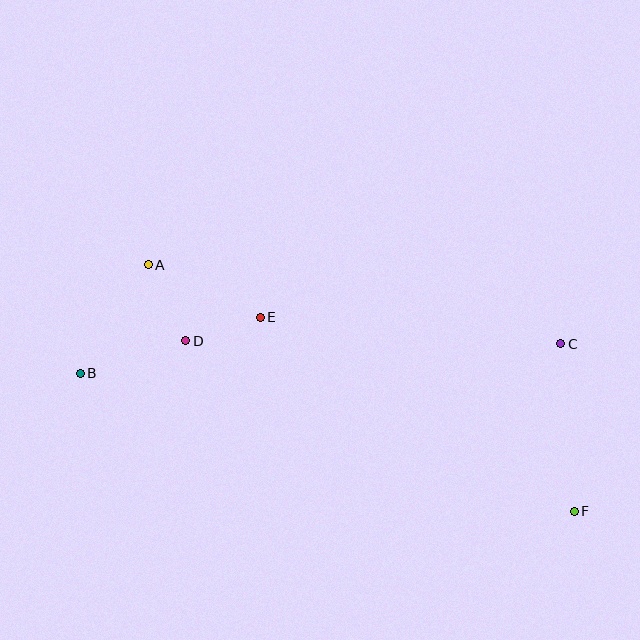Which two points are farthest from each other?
Points B and F are farthest from each other.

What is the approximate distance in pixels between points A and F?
The distance between A and F is approximately 492 pixels.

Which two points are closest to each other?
Points D and E are closest to each other.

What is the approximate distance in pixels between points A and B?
The distance between A and B is approximately 128 pixels.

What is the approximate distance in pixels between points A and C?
The distance between A and C is approximately 420 pixels.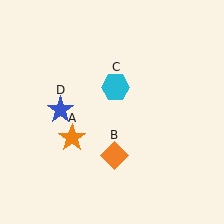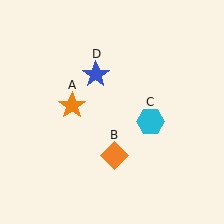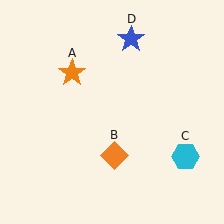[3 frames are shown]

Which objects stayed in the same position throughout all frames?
Orange diamond (object B) remained stationary.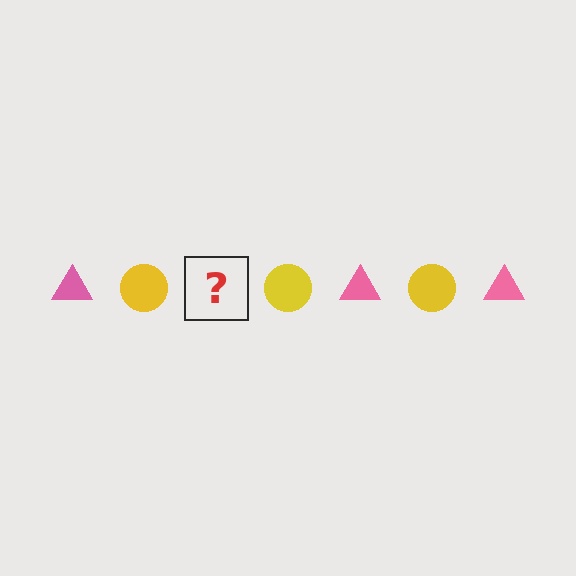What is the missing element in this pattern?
The missing element is a pink triangle.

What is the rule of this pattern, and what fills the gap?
The rule is that the pattern alternates between pink triangle and yellow circle. The gap should be filled with a pink triangle.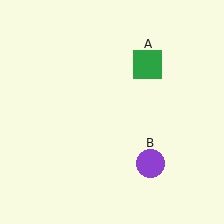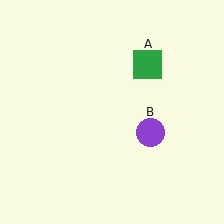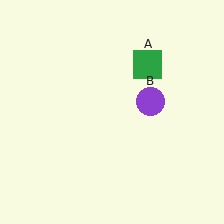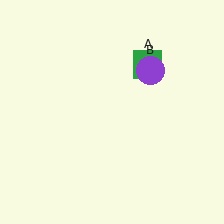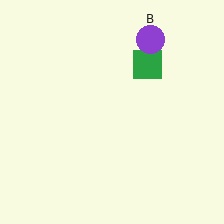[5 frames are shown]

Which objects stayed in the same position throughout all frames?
Green square (object A) remained stationary.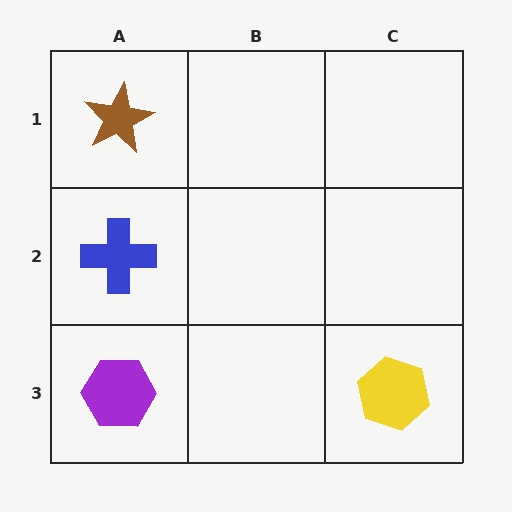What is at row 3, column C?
A yellow hexagon.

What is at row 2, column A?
A blue cross.